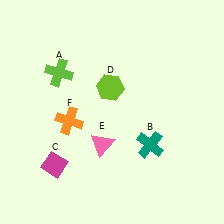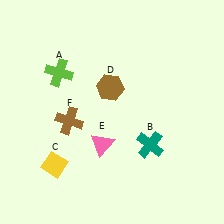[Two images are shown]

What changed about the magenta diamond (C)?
In Image 1, C is magenta. In Image 2, it changed to yellow.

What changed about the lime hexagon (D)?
In Image 1, D is lime. In Image 2, it changed to brown.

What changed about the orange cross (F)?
In Image 1, F is orange. In Image 2, it changed to brown.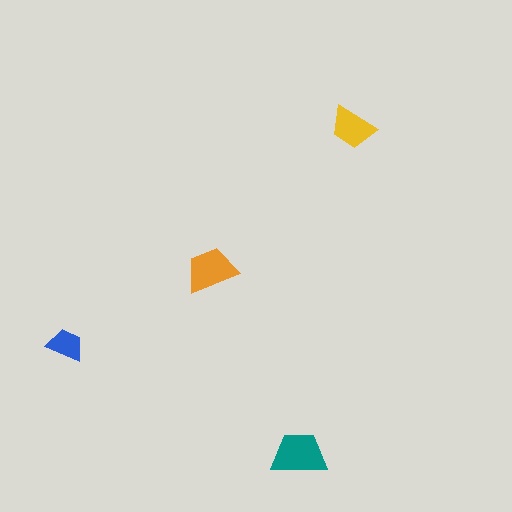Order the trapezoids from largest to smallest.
the teal one, the orange one, the yellow one, the blue one.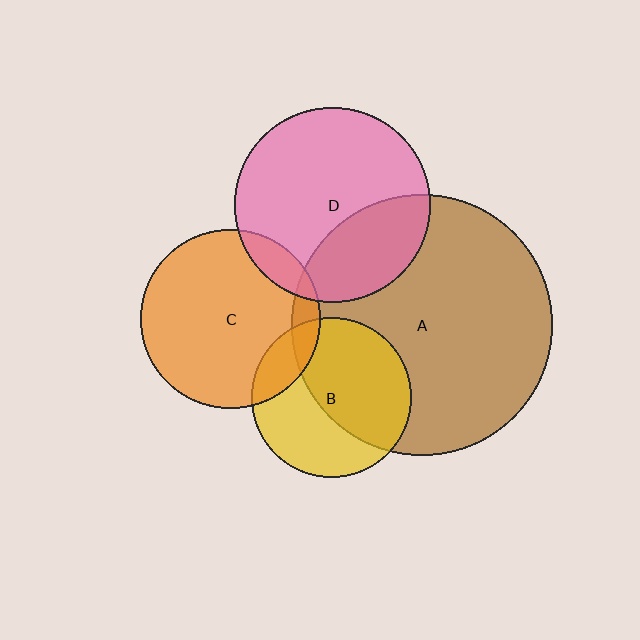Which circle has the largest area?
Circle A (brown).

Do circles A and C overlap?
Yes.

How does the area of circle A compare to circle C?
Approximately 2.1 times.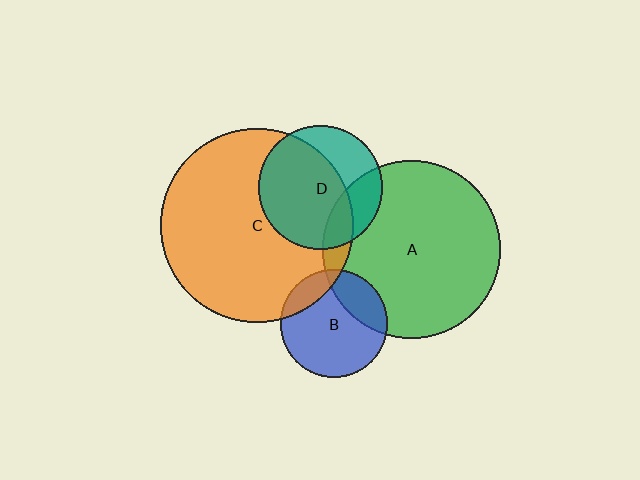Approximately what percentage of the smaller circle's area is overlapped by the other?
Approximately 15%.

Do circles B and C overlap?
Yes.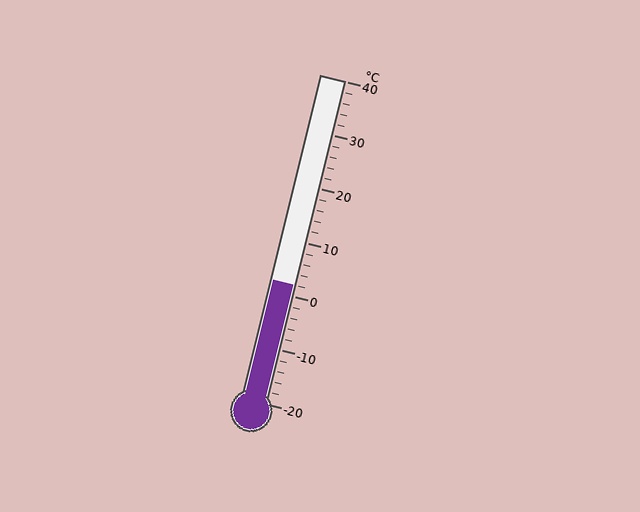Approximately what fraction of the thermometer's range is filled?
The thermometer is filled to approximately 35% of its range.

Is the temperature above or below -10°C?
The temperature is above -10°C.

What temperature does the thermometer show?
The thermometer shows approximately 2°C.